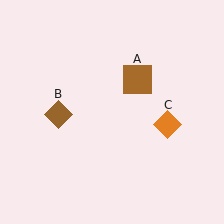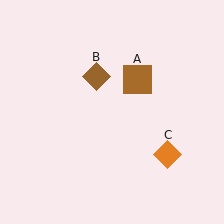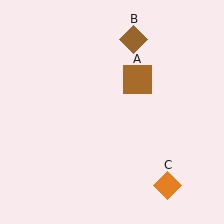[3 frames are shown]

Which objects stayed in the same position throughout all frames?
Brown square (object A) remained stationary.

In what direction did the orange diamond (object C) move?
The orange diamond (object C) moved down.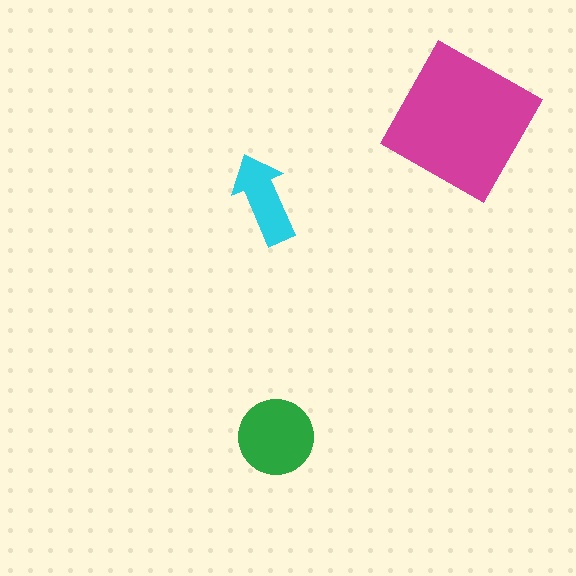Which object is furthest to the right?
The magenta square is rightmost.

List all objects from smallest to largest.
The cyan arrow, the green circle, the magenta square.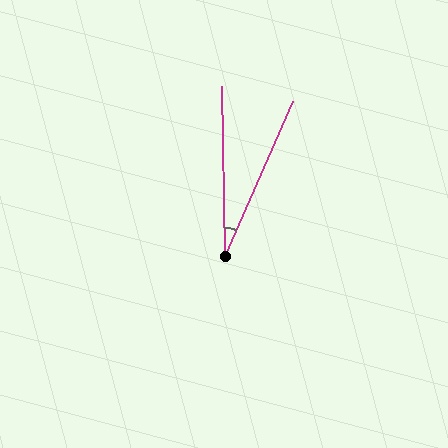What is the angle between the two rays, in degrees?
Approximately 25 degrees.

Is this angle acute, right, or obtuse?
It is acute.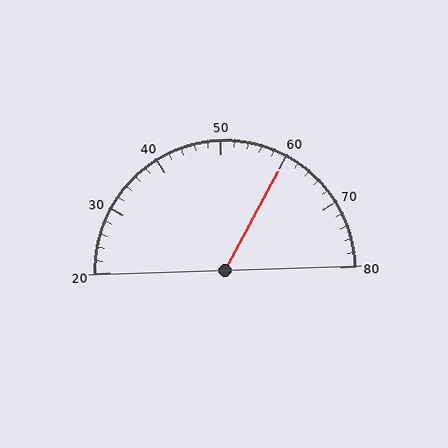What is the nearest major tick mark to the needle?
The nearest major tick mark is 60.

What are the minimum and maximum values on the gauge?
The gauge ranges from 20 to 80.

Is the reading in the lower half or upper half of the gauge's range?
The reading is in the upper half of the range (20 to 80).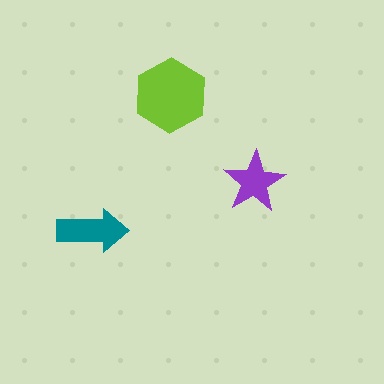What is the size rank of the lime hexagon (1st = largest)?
1st.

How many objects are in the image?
There are 3 objects in the image.